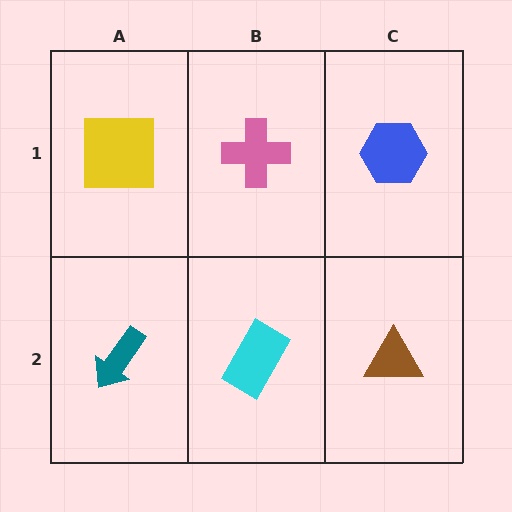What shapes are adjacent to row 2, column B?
A pink cross (row 1, column B), a teal arrow (row 2, column A), a brown triangle (row 2, column C).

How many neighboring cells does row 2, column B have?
3.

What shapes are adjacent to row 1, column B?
A cyan rectangle (row 2, column B), a yellow square (row 1, column A), a blue hexagon (row 1, column C).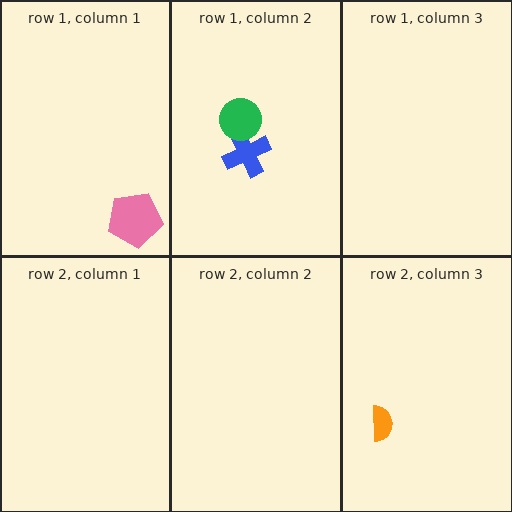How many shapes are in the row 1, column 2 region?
2.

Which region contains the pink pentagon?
The row 1, column 1 region.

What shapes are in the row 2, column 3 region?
The orange semicircle.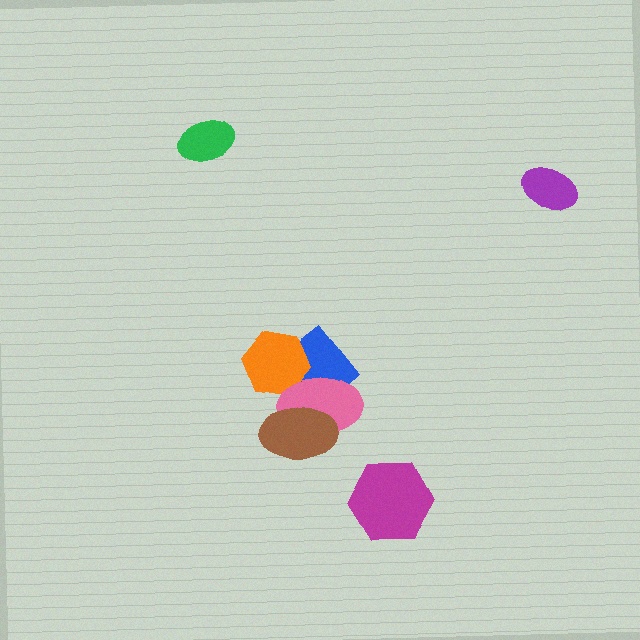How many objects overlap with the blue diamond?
3 objects overlap with the blue diamond.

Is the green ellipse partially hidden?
No, no other shape covers it.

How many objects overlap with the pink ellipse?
3 objects overlap with the pink ellipse.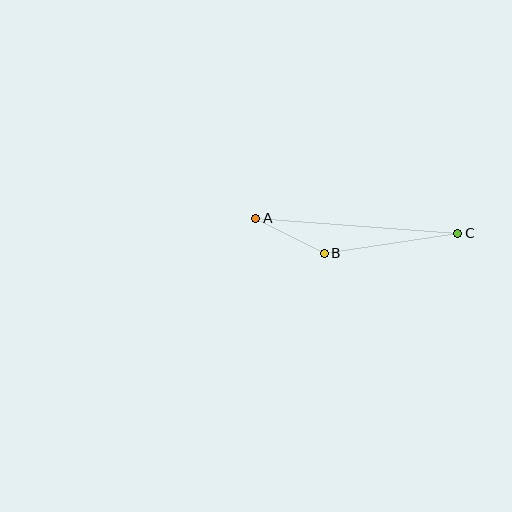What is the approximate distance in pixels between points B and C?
The distance between B and C is approximately 135 pixels.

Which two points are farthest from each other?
Points A and C are farthest from each other.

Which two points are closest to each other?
Points A and B are closest to each other.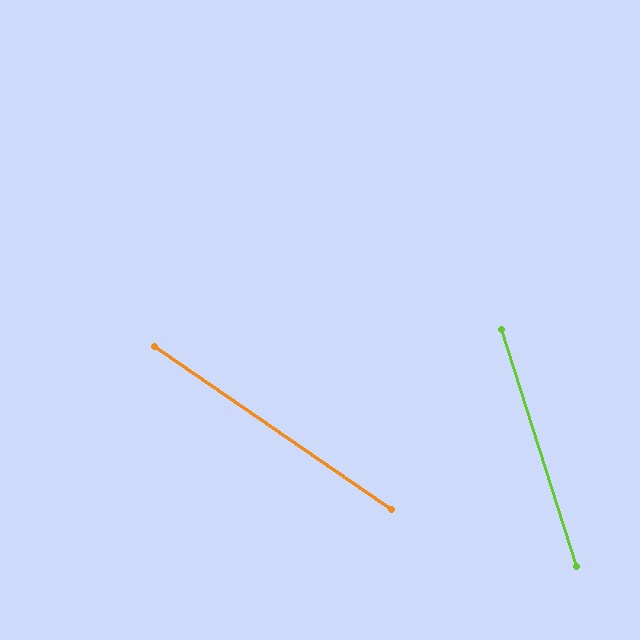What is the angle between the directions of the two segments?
Approximately 38 degrees.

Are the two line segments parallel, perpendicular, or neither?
Neither parallel nor perpendicular — they differ by about 38°.